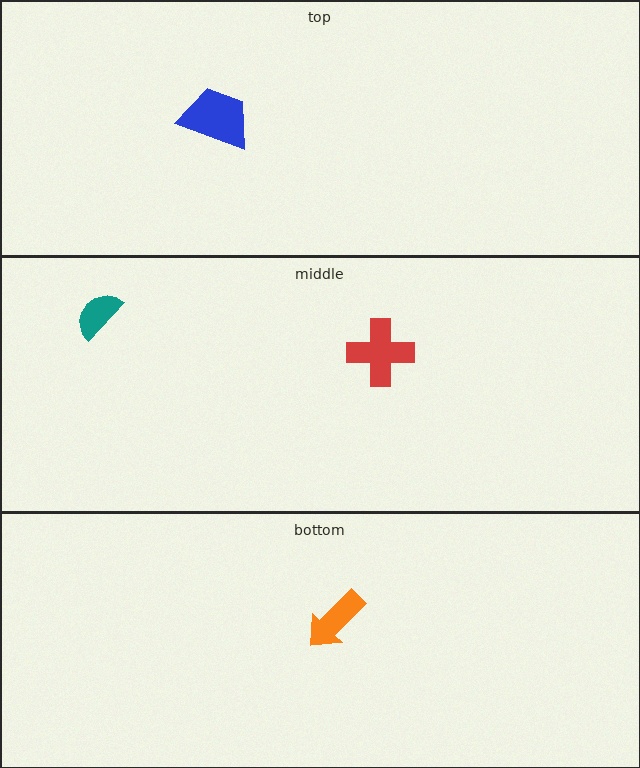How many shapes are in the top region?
1.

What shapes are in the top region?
The blue trapezoid.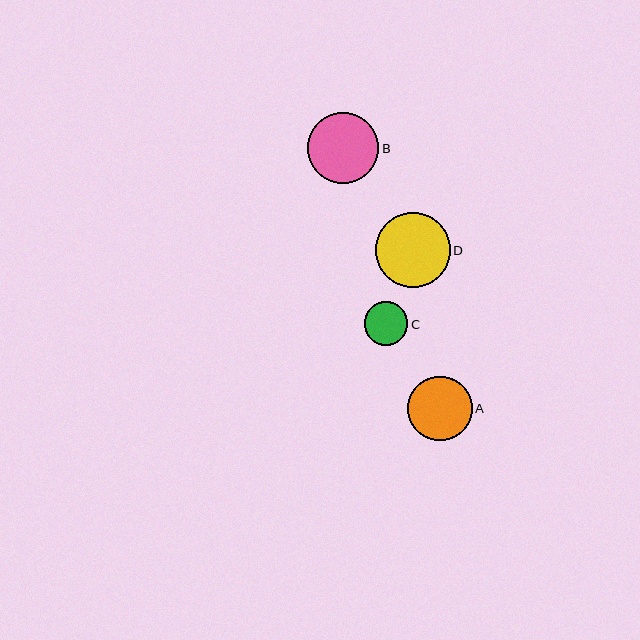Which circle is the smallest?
Circle C is the smallest with a size of approximately 44 pixels.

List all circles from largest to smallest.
From largest to smallest: D, B, A, C.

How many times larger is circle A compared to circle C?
Circle A is approximately 1.5 times the size of circle C.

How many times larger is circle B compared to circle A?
Circle B is approximately 1.1 times the size of circle A.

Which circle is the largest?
Circle D is the largest with a size of approximately 75 pixels.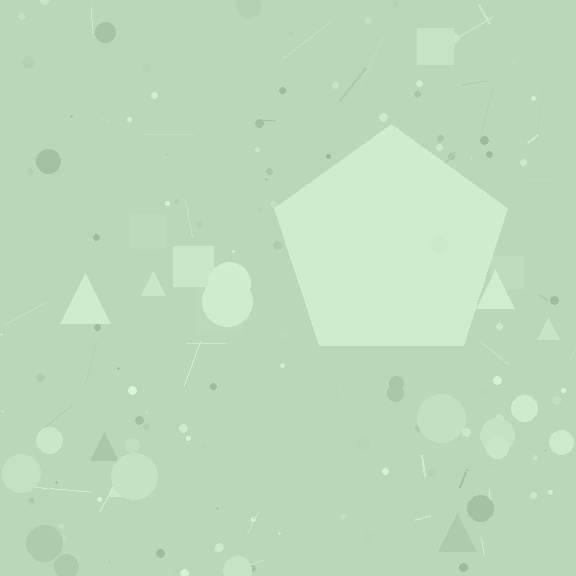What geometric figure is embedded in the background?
A pentagon is embedded in the background.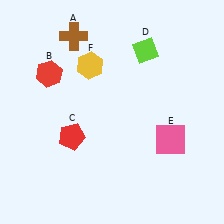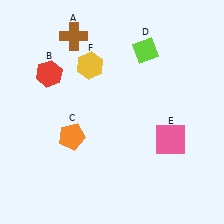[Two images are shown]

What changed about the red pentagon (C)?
In Image 1, C is red. In Image 2, it changed to orange.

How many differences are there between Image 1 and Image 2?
There is 1 difference between the two images.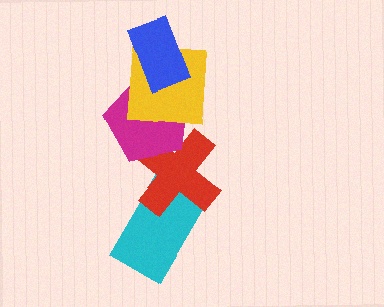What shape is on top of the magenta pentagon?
The yellow square is on top of the magenta pentagon.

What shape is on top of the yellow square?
The blue rectangle is on top of the yellow square.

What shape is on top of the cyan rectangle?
The red cross is on top of the cyan rectangle.